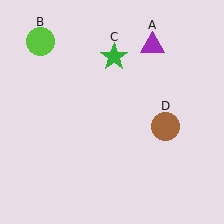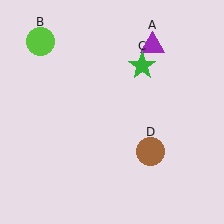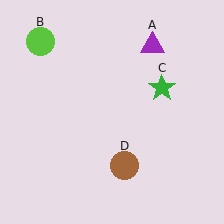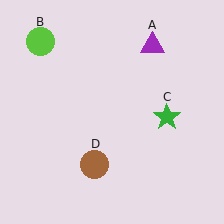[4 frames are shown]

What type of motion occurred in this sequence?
The green star (object C), brown circle (object D) rotated clockwise around the center of the scene.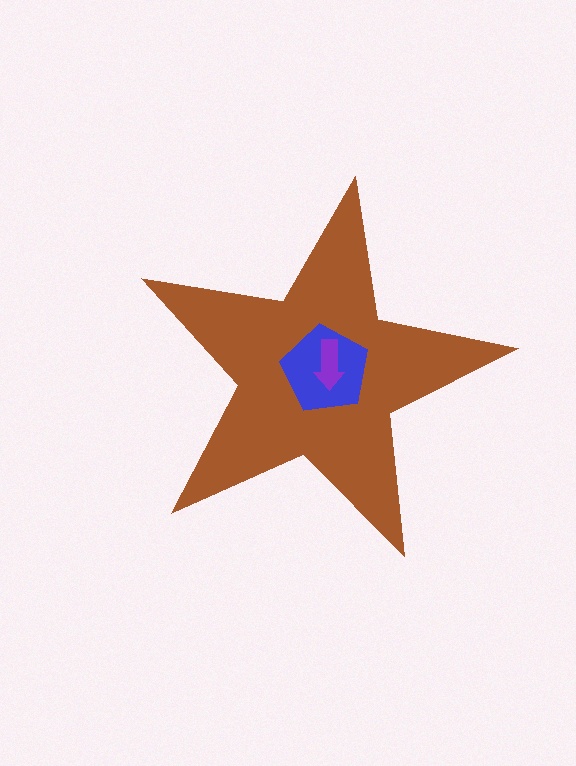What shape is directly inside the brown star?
The blue pentagon.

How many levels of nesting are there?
3.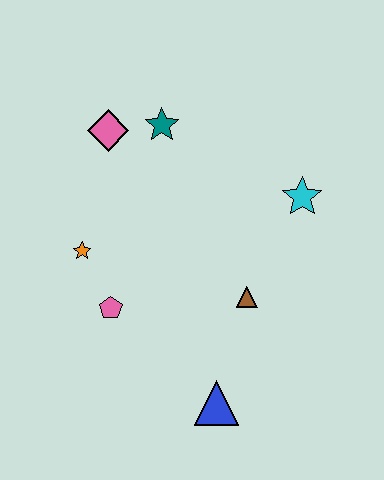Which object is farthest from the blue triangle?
The pink diamond is farthest from the blue triangle.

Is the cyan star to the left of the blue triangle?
No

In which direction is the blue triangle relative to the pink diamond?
The blue triangle is below the pink diamond.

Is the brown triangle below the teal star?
Yes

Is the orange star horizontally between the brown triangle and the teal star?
No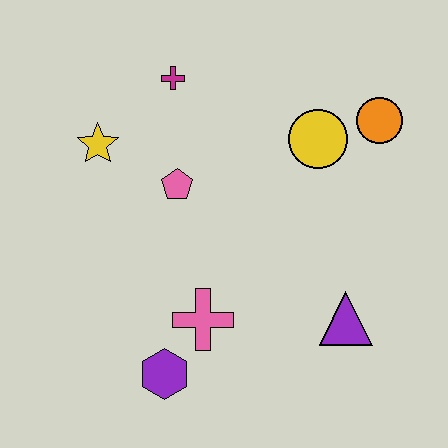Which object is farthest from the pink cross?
The orange circle is farthest from the pink cross.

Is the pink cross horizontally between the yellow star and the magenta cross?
No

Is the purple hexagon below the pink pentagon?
Yes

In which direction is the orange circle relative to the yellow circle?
The orange circle is to the right of the yellow circle.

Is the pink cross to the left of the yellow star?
No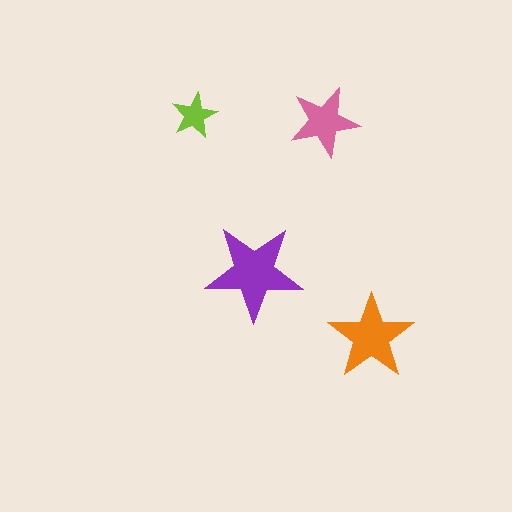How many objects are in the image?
There are 4 objects in the image.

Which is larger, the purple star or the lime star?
The purple one.